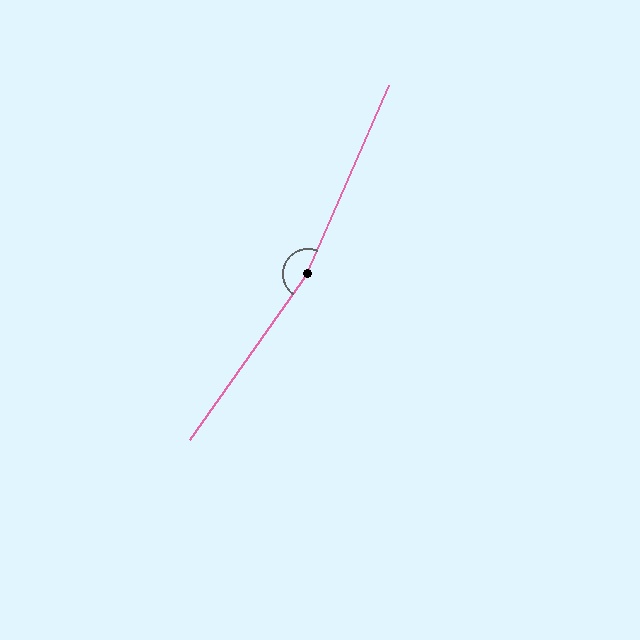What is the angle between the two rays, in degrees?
Approximately 168 degrees.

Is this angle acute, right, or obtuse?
It is obtuse.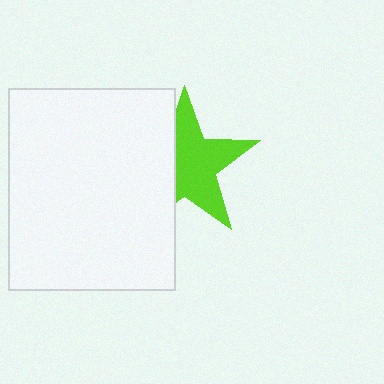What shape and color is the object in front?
The object in front is a white rectangle.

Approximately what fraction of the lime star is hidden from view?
Roughly 37% of the lime star is hidden behind the white rectangle.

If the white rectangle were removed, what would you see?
You would see the complete lime star.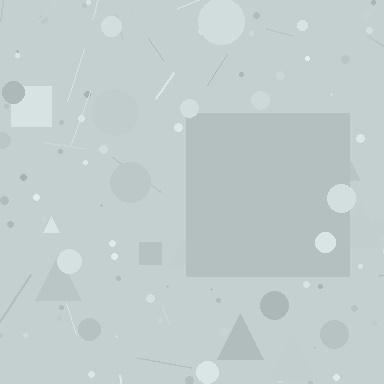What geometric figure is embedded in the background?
A square is embedded in the background.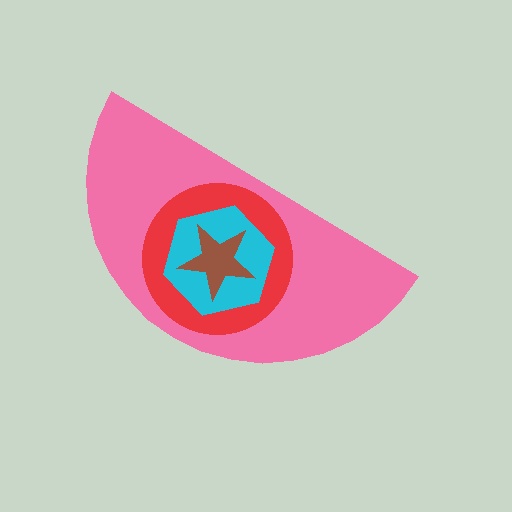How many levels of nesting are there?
4.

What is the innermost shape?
The brown star.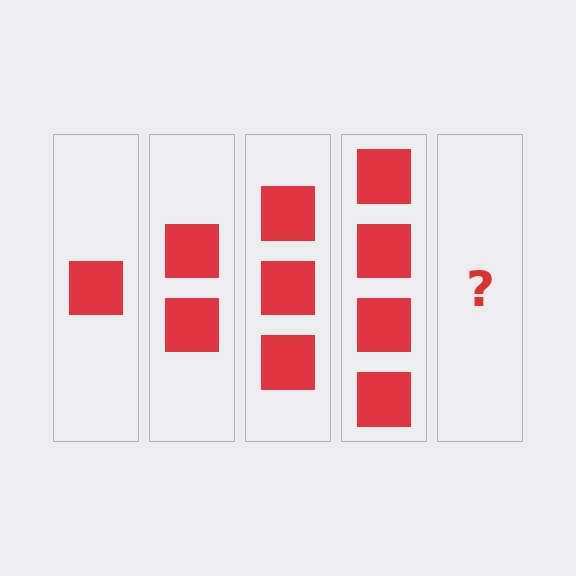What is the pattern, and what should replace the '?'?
The pattern is that each step adds one more square. The '?' should be 5 squares.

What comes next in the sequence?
The next element should be 5 squares.